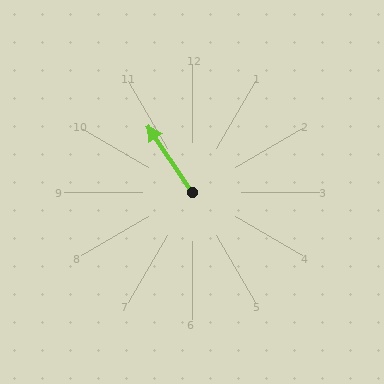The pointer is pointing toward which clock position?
Roughly 11 o'clock.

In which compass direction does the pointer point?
Northwest.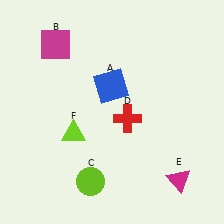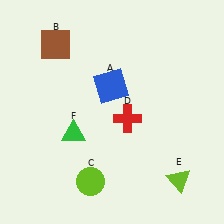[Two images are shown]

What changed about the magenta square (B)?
In Image 1, B is magenta. In Image 2, it changed to brown.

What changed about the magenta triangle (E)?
In Image 1, E is magenta. In Image 2, it changed to lime.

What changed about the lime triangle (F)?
In Image 1, F is lime. In Image 2, it changed to green.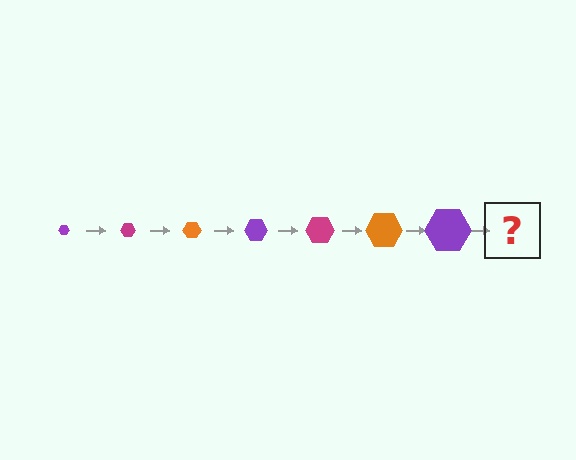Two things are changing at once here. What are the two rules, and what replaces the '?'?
The two rules are that the hexagon grows larger each step and the color cycles through purple, magenta, and orange. The '?' should be a magenta hexagon, larger than the previous one.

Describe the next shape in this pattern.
It should be a magenta hexagon, larger than the previous one.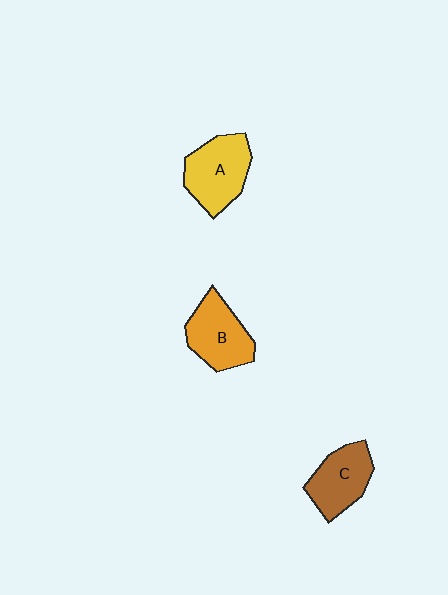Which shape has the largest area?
Shape A (yellow).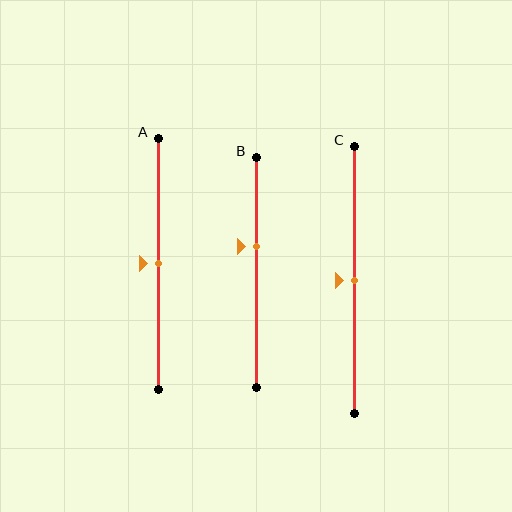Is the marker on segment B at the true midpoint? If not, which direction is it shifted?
No, the marker on segment B is shifted upward by about 11% of the segment length.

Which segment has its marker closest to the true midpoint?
Segment A has its marker closest to the true midpoint.